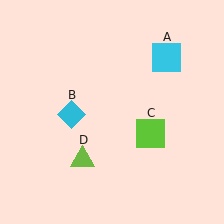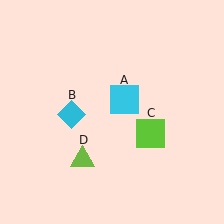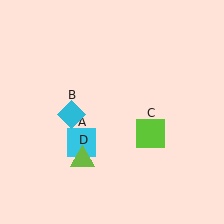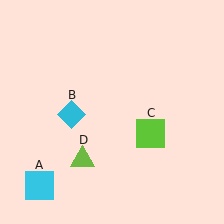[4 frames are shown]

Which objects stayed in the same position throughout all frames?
Cyan diamond (object B) and lime square (object C) and lime triangle (object D) remained stationary.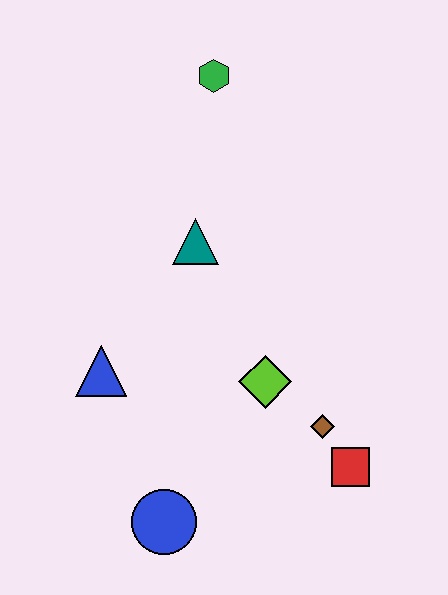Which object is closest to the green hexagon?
The teal triangle is closest to the green hexagon.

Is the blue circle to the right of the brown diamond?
No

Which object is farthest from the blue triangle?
The green hexagon is farthest from the blue triangle.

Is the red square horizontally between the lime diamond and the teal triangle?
No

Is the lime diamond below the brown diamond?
No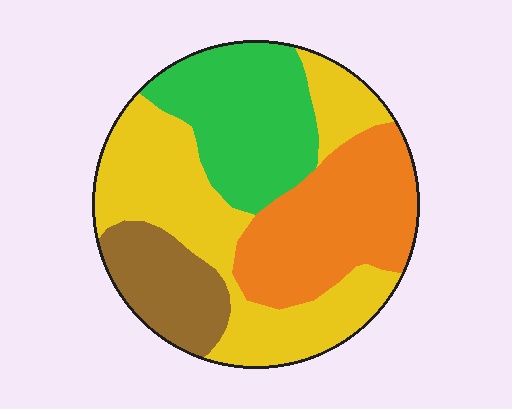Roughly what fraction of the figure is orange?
Orange takes up about one quarter (1/4) of the figure.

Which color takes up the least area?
Brown, at roughly 15%.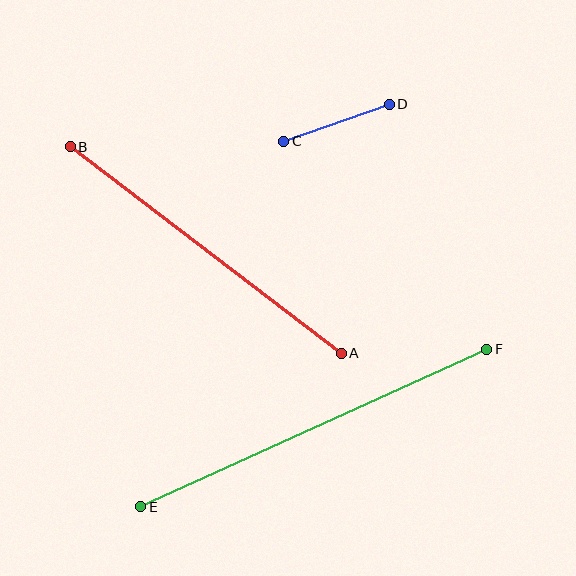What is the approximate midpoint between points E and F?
The midpoint is at approximately (314, 428) pixels.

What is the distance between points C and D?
The distance is approximately 112 pixels.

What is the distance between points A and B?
The distance is approximately 341 pixels.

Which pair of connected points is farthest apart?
Points E and F are farthest apart.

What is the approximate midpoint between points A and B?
The midpoint is at approximately (206, 250) pixels.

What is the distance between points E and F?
The distance is approximately 380 pixels.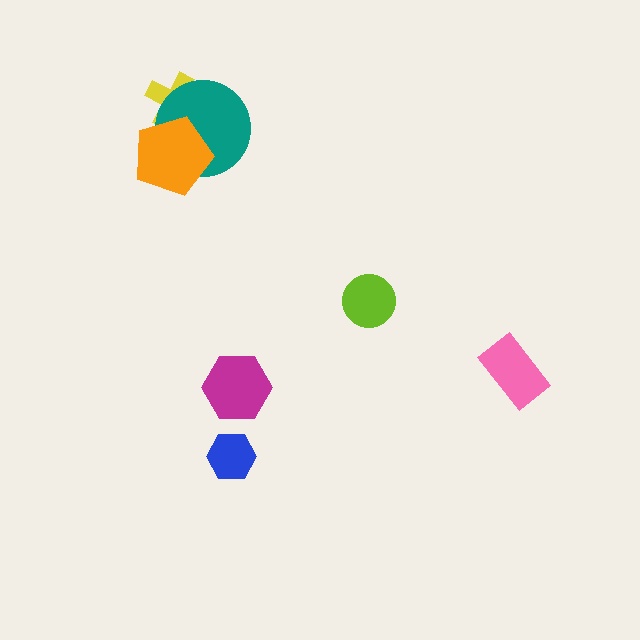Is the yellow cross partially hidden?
Yes, it is partially covered by another shape.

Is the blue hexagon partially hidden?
No, no other shape covers it.